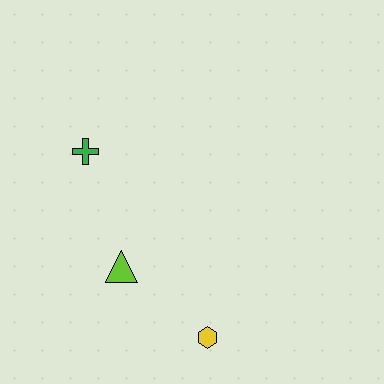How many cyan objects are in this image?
There are no cyan objects.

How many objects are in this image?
There are 3 objects.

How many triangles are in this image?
There is 1 triangle.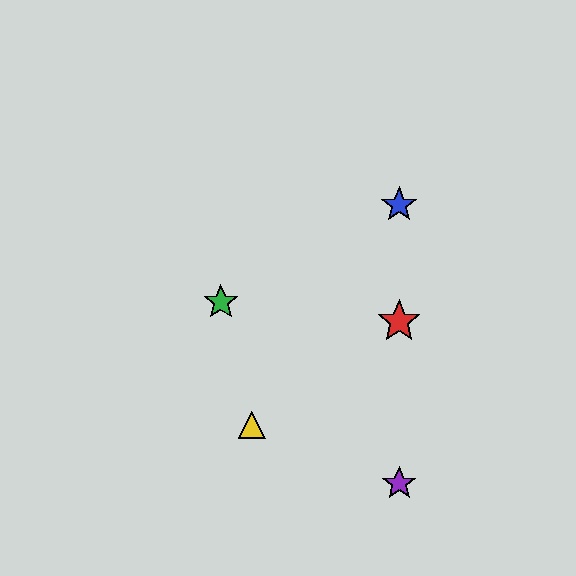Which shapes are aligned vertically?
The red star, the blue star, the purple star are aligned vertically.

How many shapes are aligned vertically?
3 shapes (the red star, the blue star, the purple star) are aligned vertically.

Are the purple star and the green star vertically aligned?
No, the purple star is at x≈399 and the green star is at x≈221.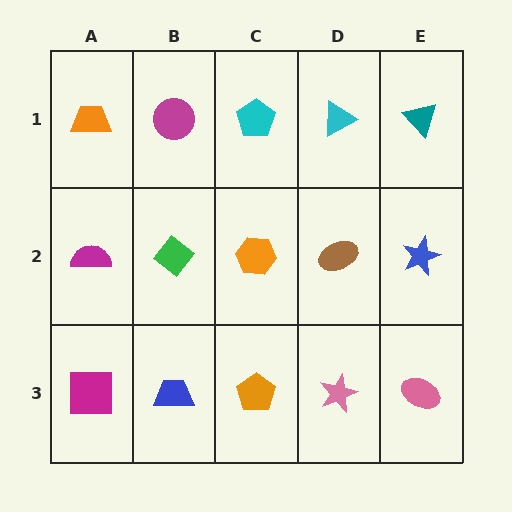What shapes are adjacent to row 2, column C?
A cyan pentagon (row 1, column C), an orange pentagon (row 3, column C), a green diamond (row 2, column B), a brown ellipse (row 2, column D).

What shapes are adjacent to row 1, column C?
An orange hexagon (row 2, column C), a magenta circle (row 1, column B), a cyan triangle (row 1, column D).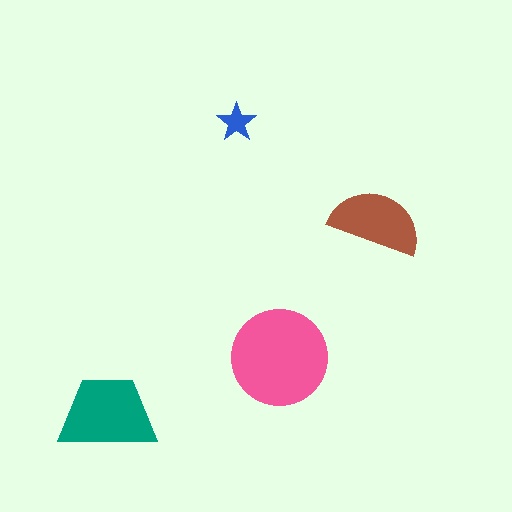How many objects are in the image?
There are 4 objects in the image.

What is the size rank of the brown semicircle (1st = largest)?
3rd.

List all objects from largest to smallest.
The pink circle, the teal trapezoid, the brown semicircle, the blue star.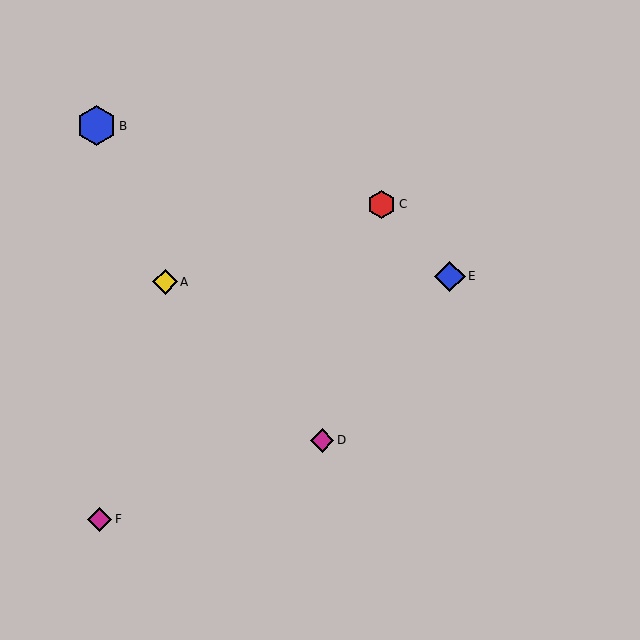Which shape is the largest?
The blue hexagon (labeled B) is the largest.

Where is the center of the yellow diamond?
The center of the yellow diamond is at (165, 282).